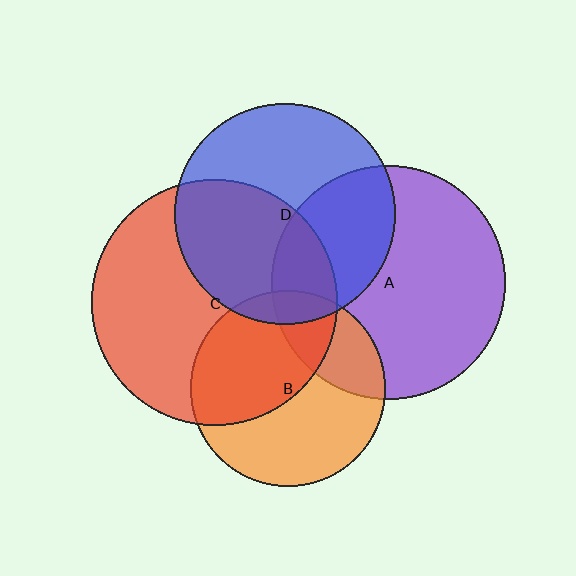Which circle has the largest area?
Circle C (red).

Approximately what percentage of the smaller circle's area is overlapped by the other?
Approximately 25%.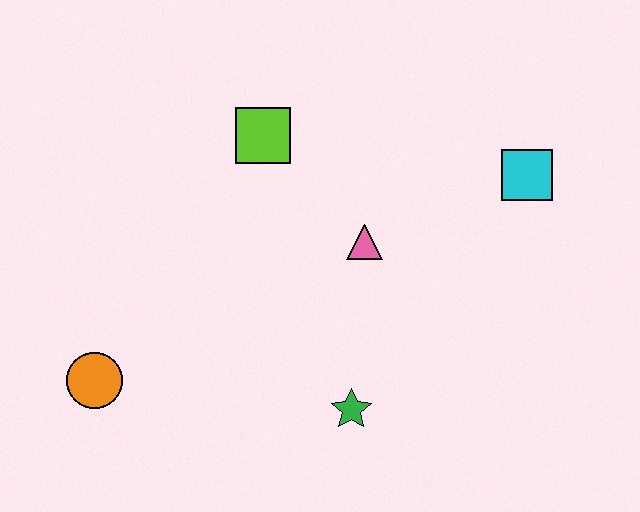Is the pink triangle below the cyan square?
Yes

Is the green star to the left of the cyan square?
Yes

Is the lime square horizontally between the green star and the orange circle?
Yes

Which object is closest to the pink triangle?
The lime square is closest to the pink triangle.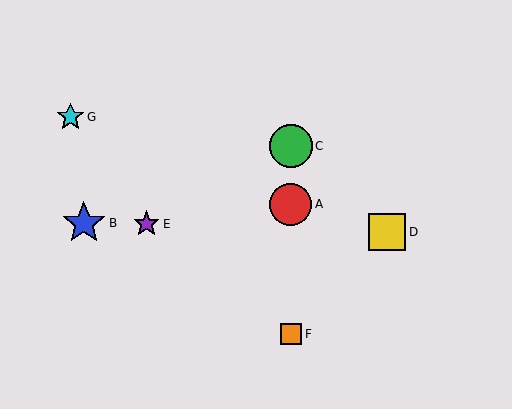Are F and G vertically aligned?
No, F is at x≈291 and G is at x≈70.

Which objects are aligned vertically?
Objects A, C, F are aligned vertically.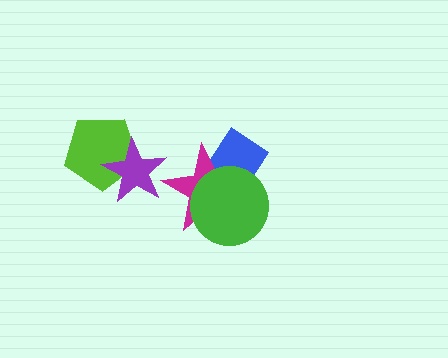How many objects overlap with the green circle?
2 objects overlap with the green circle.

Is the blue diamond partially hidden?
Yes, it is partially covered by another shape.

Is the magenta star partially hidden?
Yes, it is partially covered by another shape.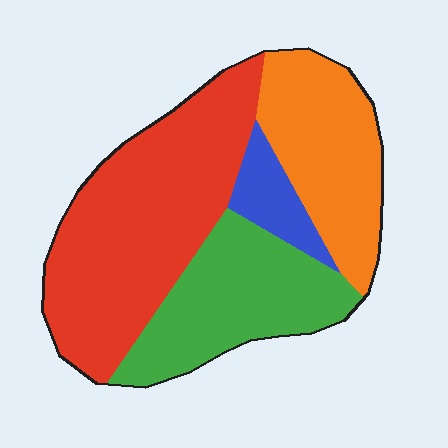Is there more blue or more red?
Red.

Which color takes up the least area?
Blue, at roughly 5%.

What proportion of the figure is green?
Green takes up about one quarter (1/4) of the figure.